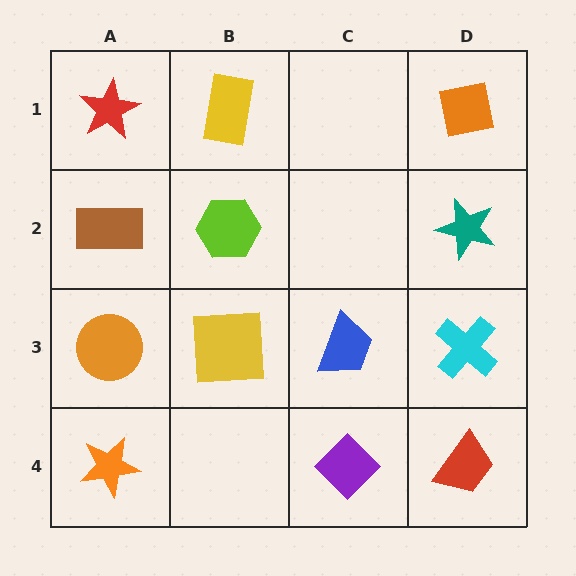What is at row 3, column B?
A yellow square.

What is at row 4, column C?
A purple diamond.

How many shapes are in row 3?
4 shapes.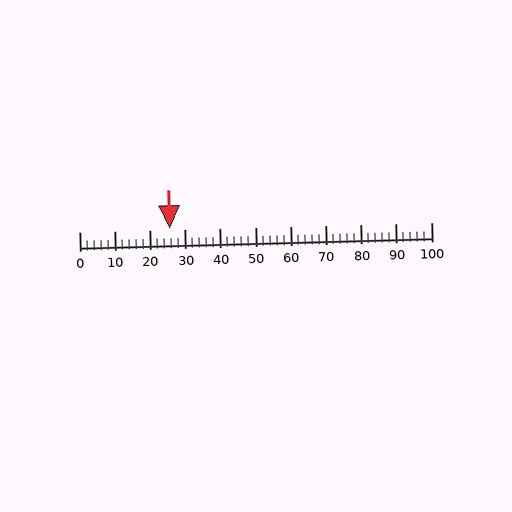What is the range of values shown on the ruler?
The ruler shows values from 0 to 100.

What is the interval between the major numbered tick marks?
The major tick marks are spaced 10 units apart.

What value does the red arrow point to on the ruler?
The red arrow points to approximately 26.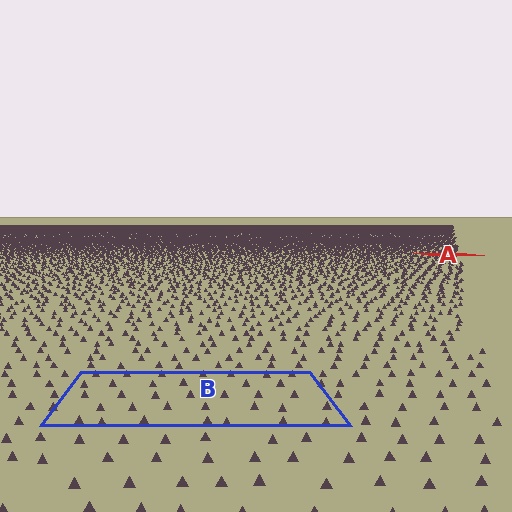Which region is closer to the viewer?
Region B is closer. The texture elements there are larger and more spread out.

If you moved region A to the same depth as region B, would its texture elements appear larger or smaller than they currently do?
They would appear larger. At a closer depth, the same texture elements are projected at a bigger on-screen size.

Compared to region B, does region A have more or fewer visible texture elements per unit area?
Region A has more texture elements per unit area — they are packed more densely because it is farther away.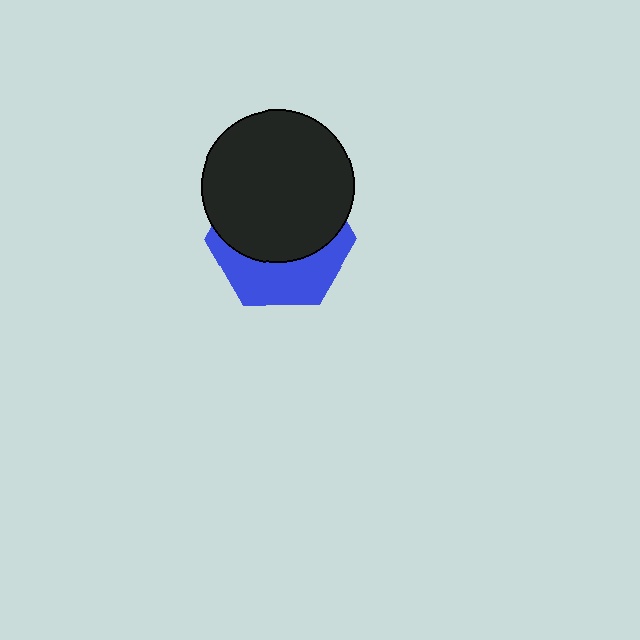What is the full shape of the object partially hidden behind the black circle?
The partially hidden object is a blue hexagon.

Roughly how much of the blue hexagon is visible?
A small part of it is visible (roughly 40%).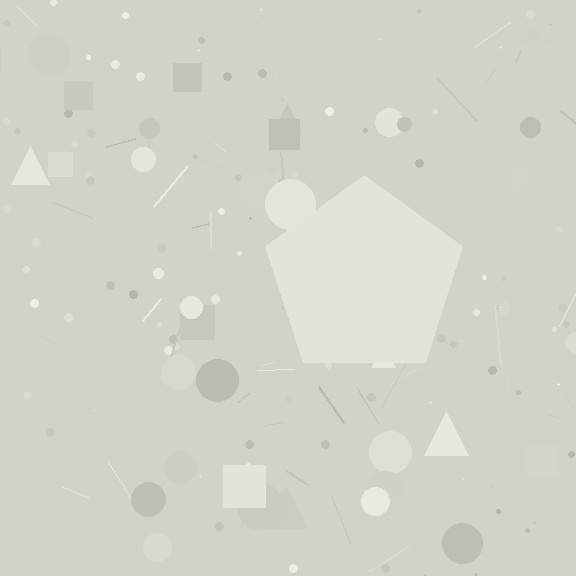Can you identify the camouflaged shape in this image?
The camouflaged shape is a pentagon.